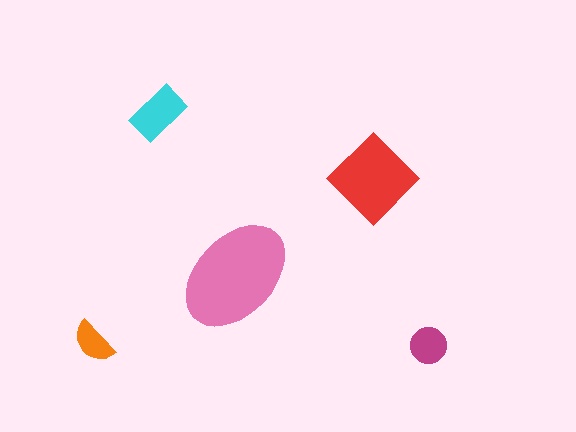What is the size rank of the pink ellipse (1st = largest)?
1st.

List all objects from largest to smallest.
The pink ellipse, the red diamond, the cyan rectangle, the magenta circle, the orange semicircle.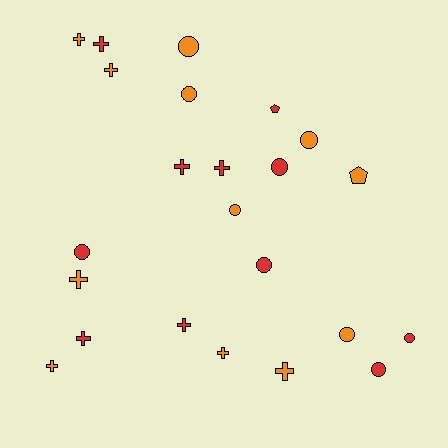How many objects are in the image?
There are 23 objects.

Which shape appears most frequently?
Cross, with 11 objects.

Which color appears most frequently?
Orange, with 12 objects.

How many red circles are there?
There are 5 red circles.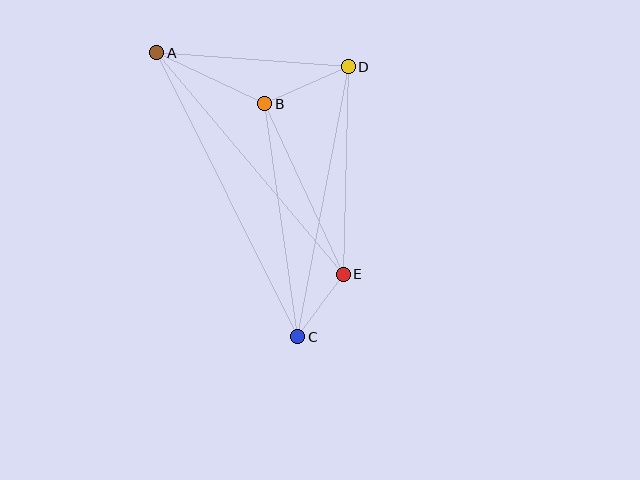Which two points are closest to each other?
Points C and E are closest to each other.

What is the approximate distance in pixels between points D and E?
The distance between D and E is approximately 207 pixels.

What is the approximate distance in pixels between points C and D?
The distance between C and D is approximately 275 pixels.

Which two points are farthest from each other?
Points A and C are farthest from each other.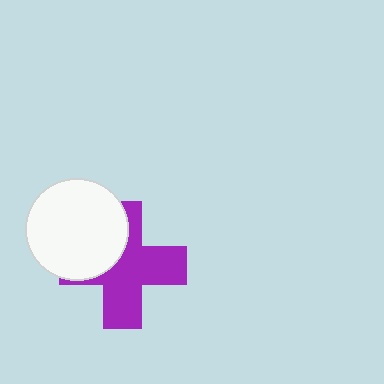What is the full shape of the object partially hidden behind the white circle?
The partially hidden object is a purple cross.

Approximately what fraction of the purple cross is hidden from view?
Roughly 35% of the purple cross is hidden behind the white circle.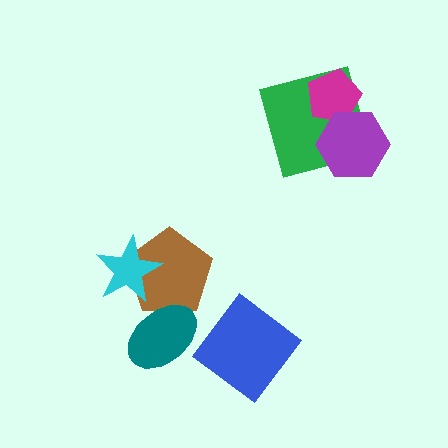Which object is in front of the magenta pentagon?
The purple hexagon is in front of the magenta pentagon.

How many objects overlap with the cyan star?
1 object overlaps with the cyan star.